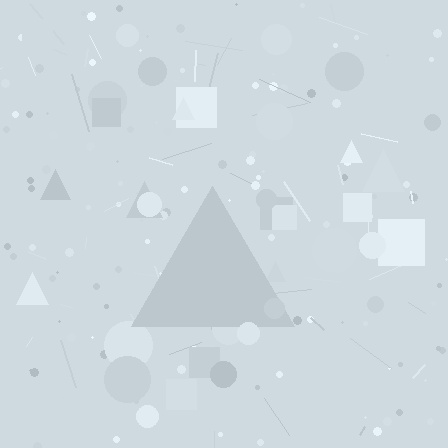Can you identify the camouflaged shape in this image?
The camouflaged shape is a triangle.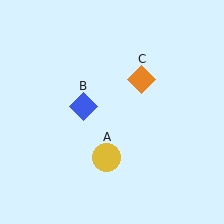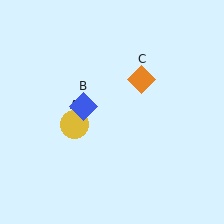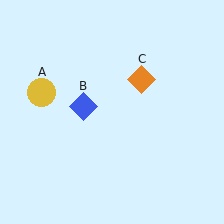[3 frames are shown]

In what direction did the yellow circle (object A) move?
The yellow circle (object A) moved up and to the left.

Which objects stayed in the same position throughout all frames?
Blue diamond (object B) and orange diamond (object C) remained stationary.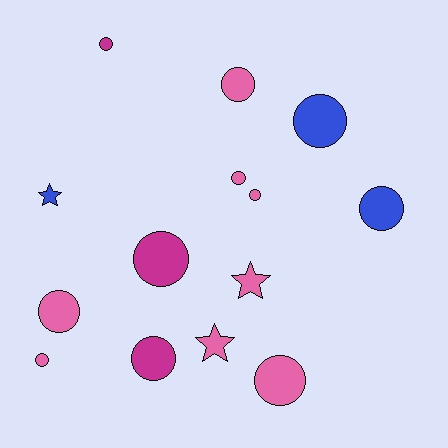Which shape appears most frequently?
Circle, with 11 objects.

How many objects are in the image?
There are 14 objects.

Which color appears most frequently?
Pink, with 8 objects.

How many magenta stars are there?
There are no magenta stars.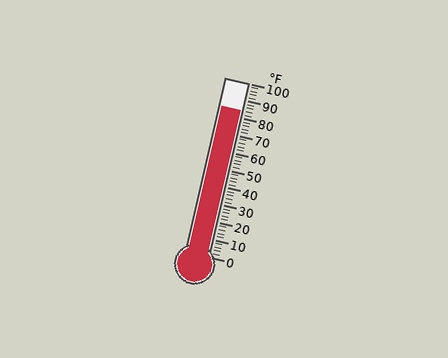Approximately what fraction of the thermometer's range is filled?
The thermometer is filled to approximately 85% of its range.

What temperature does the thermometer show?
The thermometer shows approximately 84°F.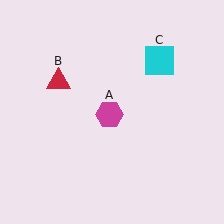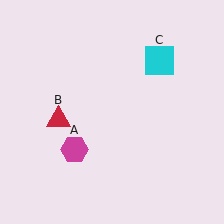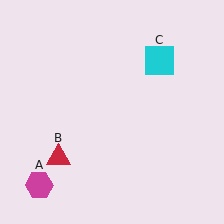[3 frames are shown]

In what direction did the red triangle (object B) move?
The red triangle (object B) moved down.